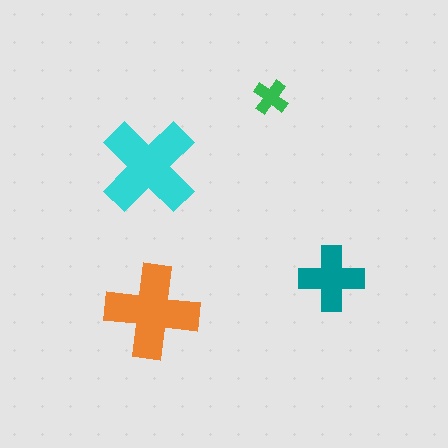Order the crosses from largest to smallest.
the cyan one, the orange one, the teal one, the green one.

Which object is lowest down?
The orange cross is bottommost.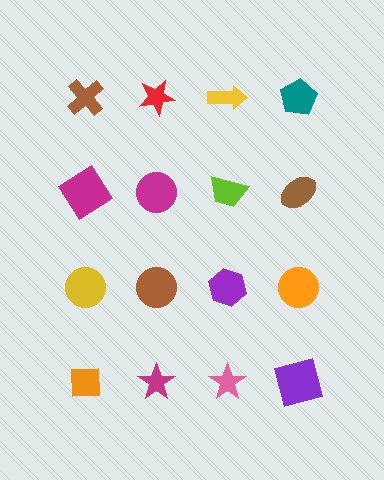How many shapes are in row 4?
4 shapes.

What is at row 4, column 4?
A purple square.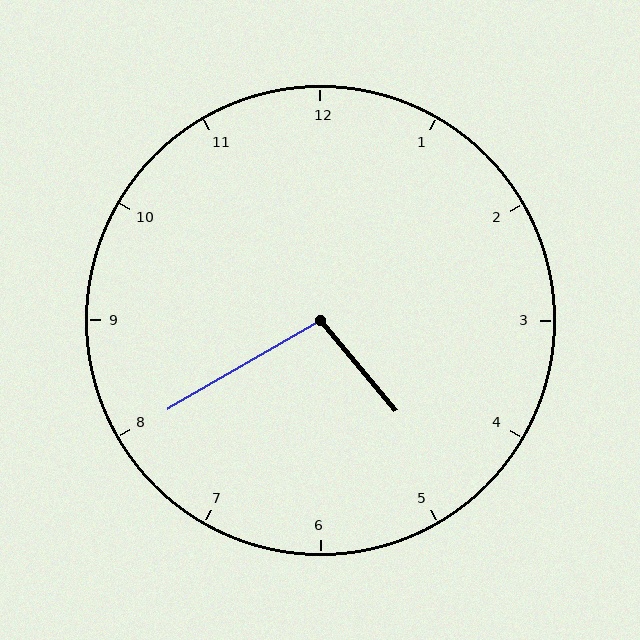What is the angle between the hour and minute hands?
Approximately 100 degrees.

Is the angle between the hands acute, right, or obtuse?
It is obtuse.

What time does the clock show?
4:40.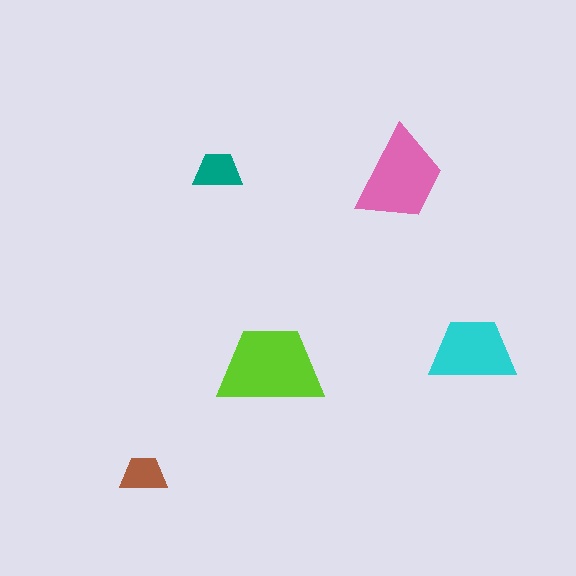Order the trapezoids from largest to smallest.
the lime one, the pink one, the cyan one, the teal one, the brown one.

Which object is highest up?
The teal trapezoid is topmost.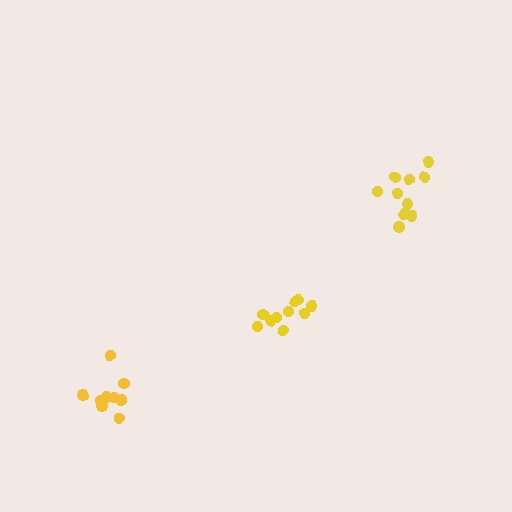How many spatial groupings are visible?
There are 3 spatial groupings.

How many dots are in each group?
Group 1: 10 dots, Group 2: 10 dots, Group 3: 10 dots (30 total).